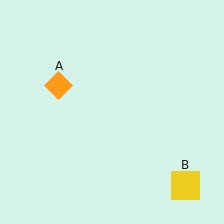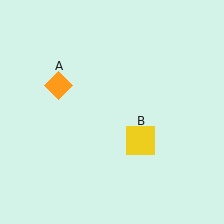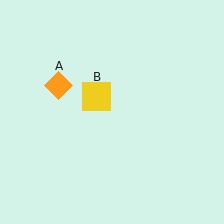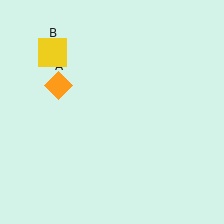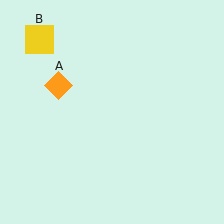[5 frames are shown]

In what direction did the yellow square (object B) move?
The yellow square (object B) moved up and to the left.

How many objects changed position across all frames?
1 object changed position: yellow square (object B).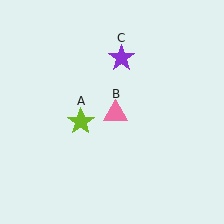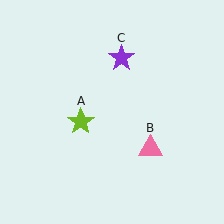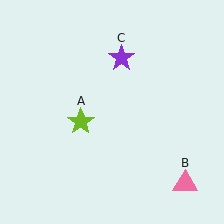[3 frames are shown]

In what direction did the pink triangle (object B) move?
The pink triangle (object B) moved down and to the right.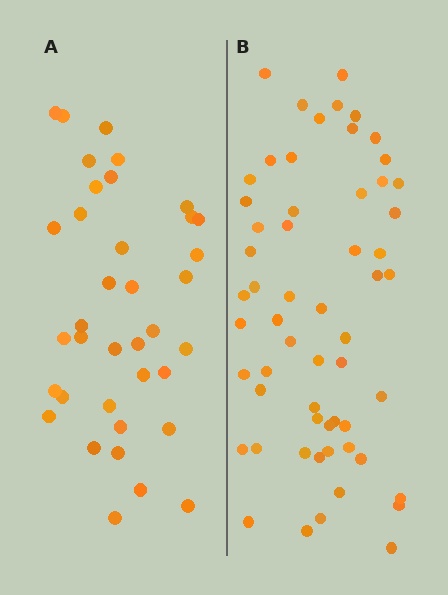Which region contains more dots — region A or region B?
Region B (the right region) has more dots.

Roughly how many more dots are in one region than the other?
Region B has approximately 20 more dots than region A.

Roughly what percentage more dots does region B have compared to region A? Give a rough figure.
About 55% more.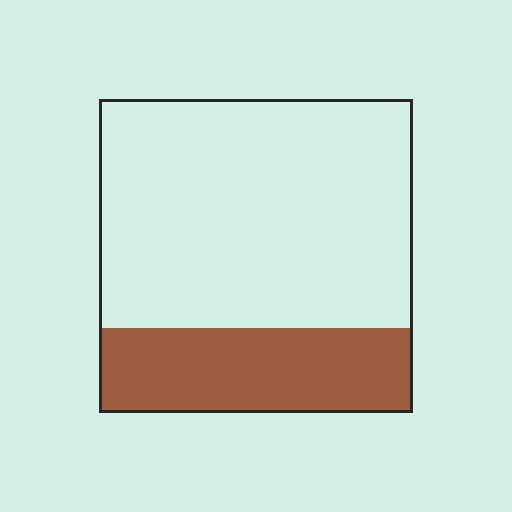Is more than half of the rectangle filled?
No.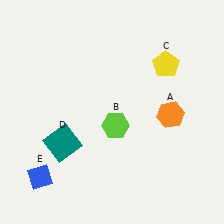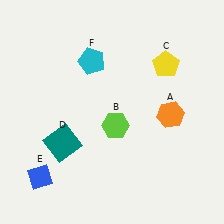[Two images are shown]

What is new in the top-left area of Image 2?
A cyan pentagon (F) was added in the top-left area of Image 2.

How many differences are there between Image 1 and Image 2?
There is 1 difference between the two images.